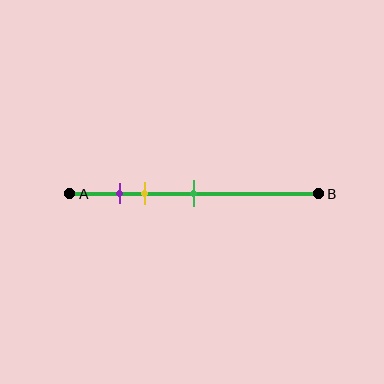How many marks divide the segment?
There are 3 marks dividing the segment.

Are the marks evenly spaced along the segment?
No, the marks are not evenly spaced.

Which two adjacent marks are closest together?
The purple and yellow marks are the closest adjacent pair.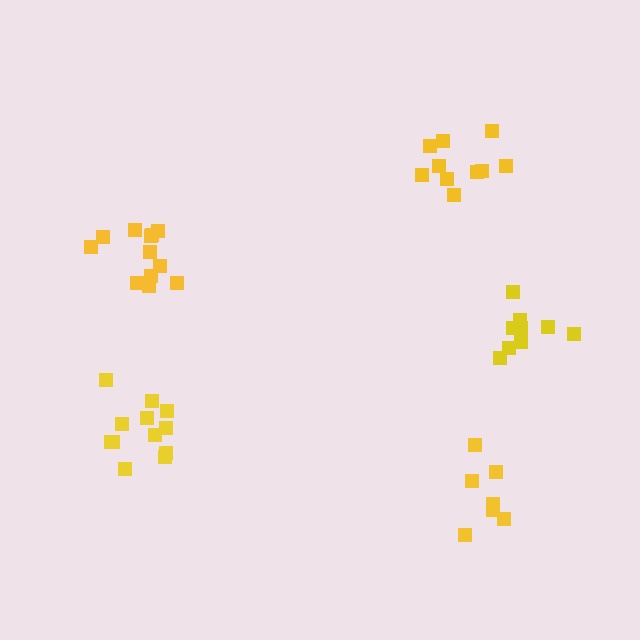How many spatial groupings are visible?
There are 5 spatial groupings.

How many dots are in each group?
Group 1: 7 dots, Group 2: 9 dots, Group 3: 10 dots, Group 4: 12 dots, Group 5: 12 dots (50 total).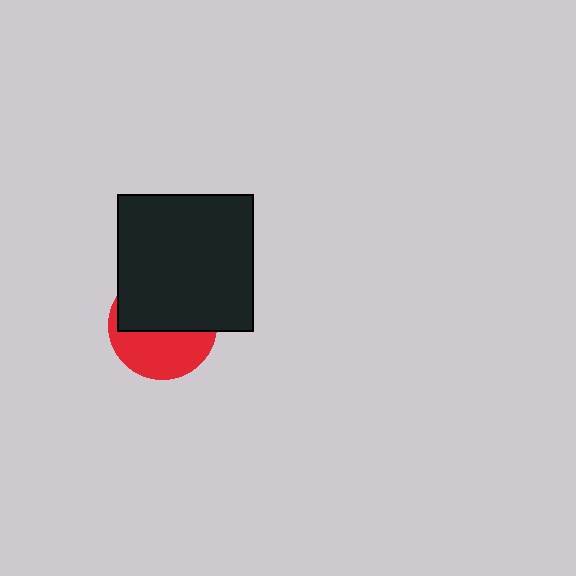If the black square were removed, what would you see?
You would see the complete red circle.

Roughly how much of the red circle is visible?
About half of it is visible (roughly 46%).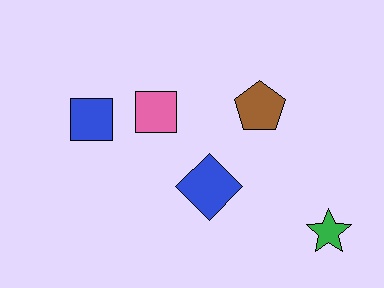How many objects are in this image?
There are 5 objects.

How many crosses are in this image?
There are no crosses.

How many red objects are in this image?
There are no red objects.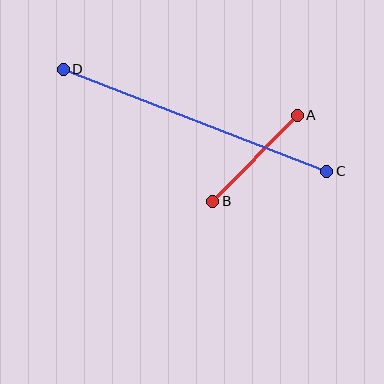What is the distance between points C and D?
The distance is approximately 283 pixels.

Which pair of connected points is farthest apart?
Points C and D are farthest apart.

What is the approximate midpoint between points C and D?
The midpoint is at approximately (195, 120) pixels.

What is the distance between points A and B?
The distance is approximately 121 pixels.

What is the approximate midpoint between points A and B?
The midpoint is at approximately (255, 158) pixels.